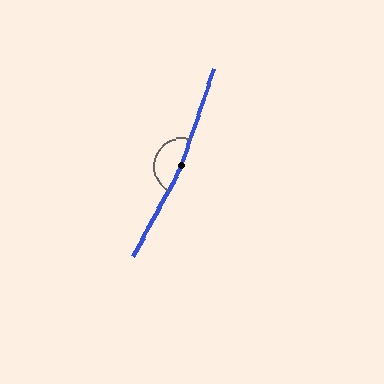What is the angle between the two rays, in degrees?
Approximately 170 degrees.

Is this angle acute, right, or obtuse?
It is obtuse.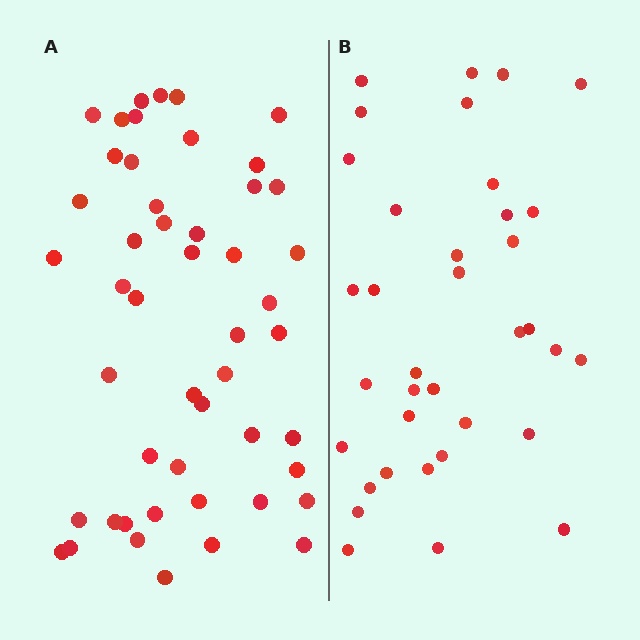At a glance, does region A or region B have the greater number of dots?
Region A (the left region) has more dots.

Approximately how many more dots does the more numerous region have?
Region A has approximately 15 more dots than region B.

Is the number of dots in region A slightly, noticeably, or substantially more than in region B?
Region A has noticeably more, but not dramatically so. The ratio is roughly 1.4 to 1.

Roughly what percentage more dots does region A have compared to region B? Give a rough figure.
About 35% more.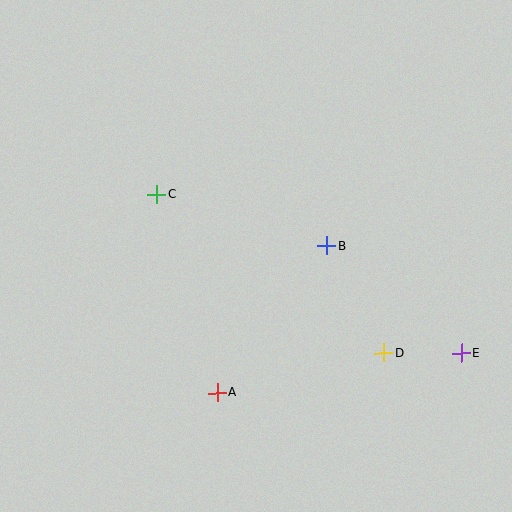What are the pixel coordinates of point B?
Point B is at (327, 246).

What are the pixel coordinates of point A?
Point A is at (217, 393).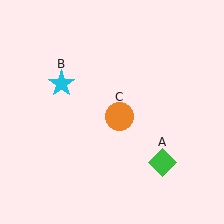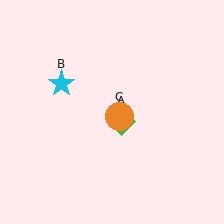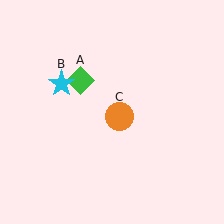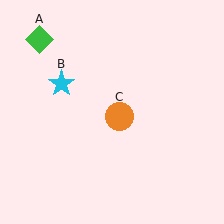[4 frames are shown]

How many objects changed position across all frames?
1 object changed position: green diamond (object A).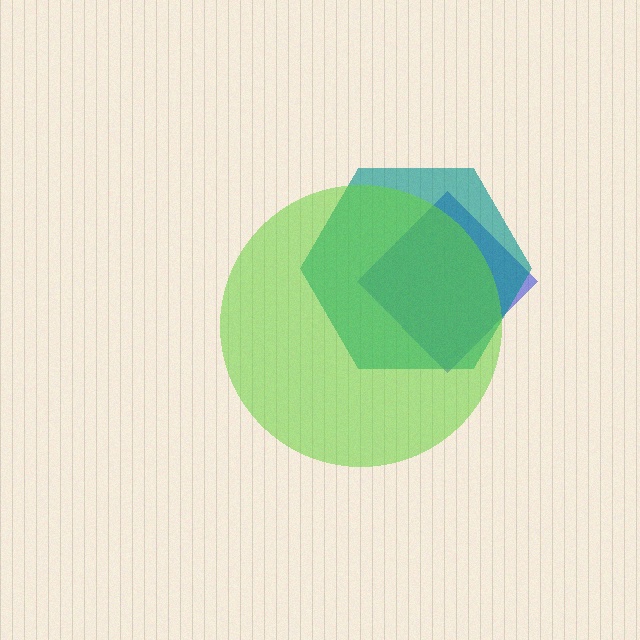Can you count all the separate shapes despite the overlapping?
Yes, there are 3 separate shapes.